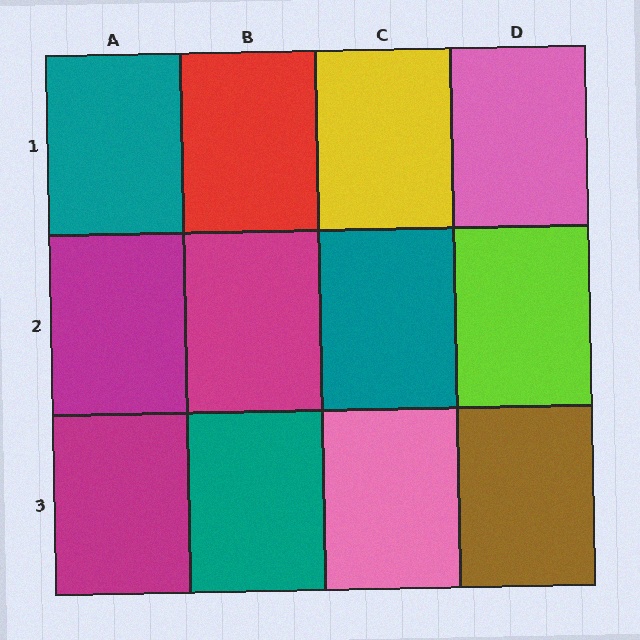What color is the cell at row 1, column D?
Pink.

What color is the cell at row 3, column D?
Brown.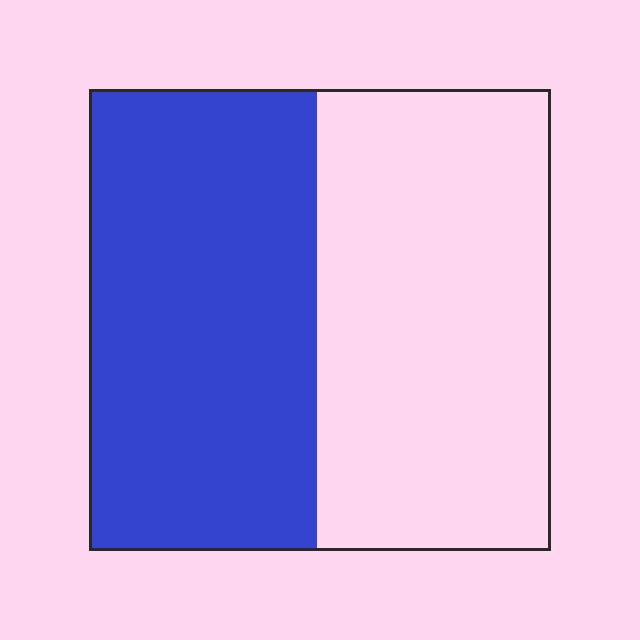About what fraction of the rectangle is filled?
About one half (1/2).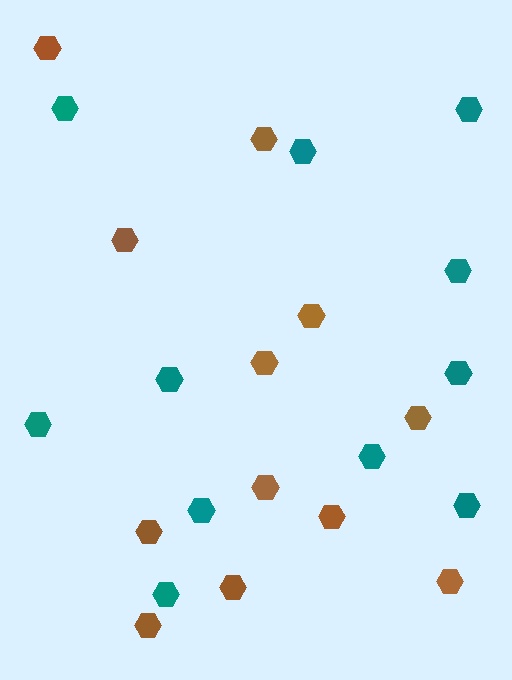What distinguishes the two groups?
There are 2 groups: one group of brown hexagons (12) and one group of teal hexagons (11).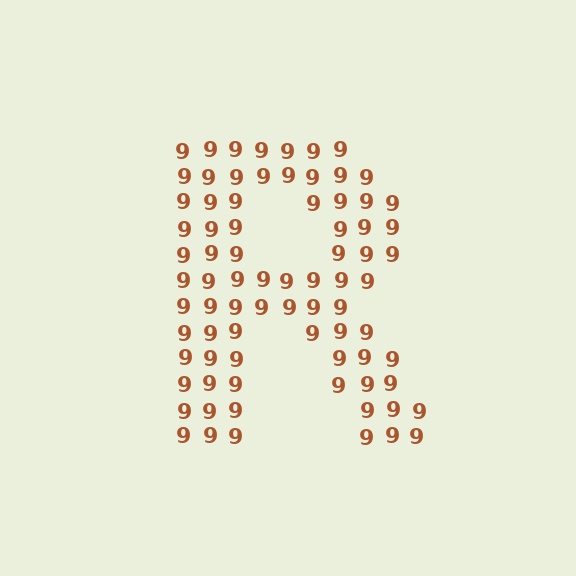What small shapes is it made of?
It is made of small digit 9's.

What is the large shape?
The large shape is the letter R.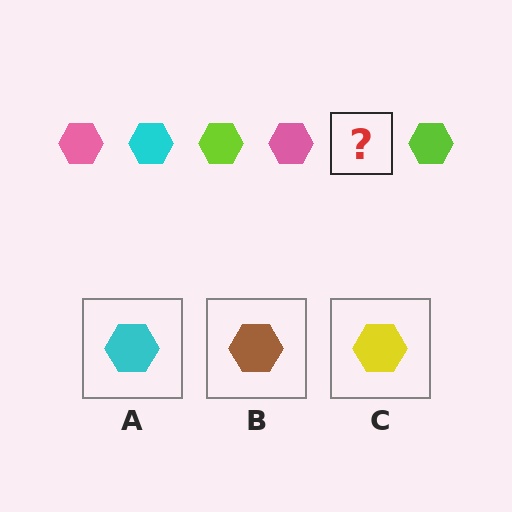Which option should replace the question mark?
Option A.